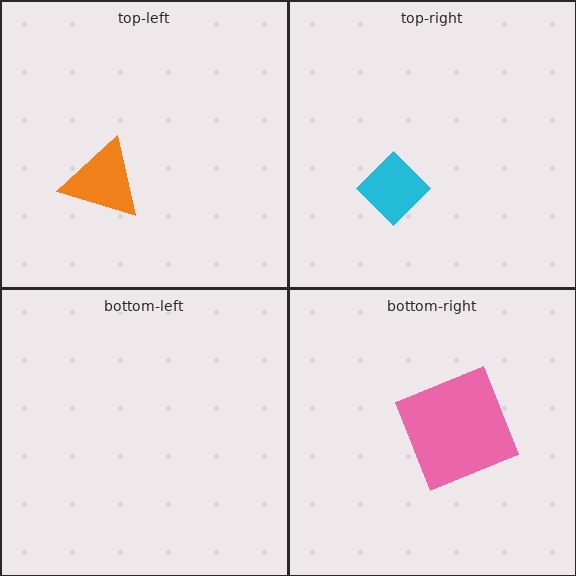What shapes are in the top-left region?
The orange triangle.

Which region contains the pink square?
The bottom-right region.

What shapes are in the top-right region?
The cyan diamond.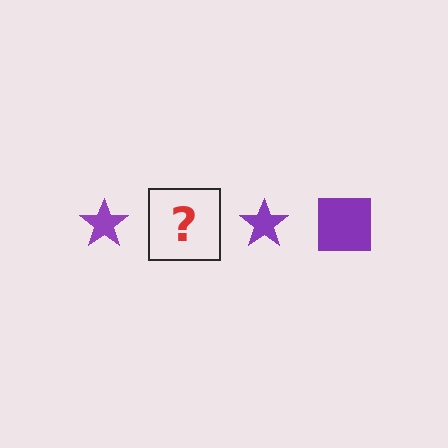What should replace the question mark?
The question mark should be replaced with a purple square.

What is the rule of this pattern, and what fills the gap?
The rule is that the pattern cycles through star, square shapes in purple. The gap should be filled with a purple square.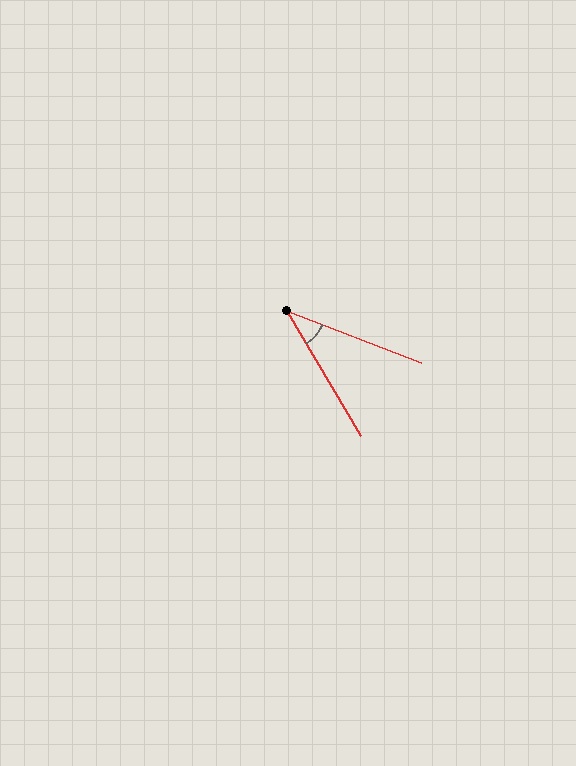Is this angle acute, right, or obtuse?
It is acute.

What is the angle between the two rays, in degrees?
Approximately 38 degrees.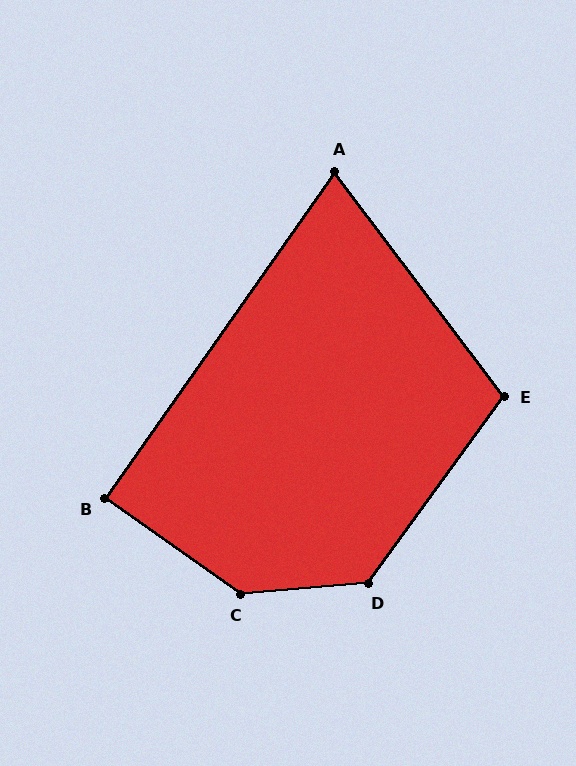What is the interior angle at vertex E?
Approximately 107 degrees (obtuse).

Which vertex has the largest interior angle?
C, at approximately 140 degrees.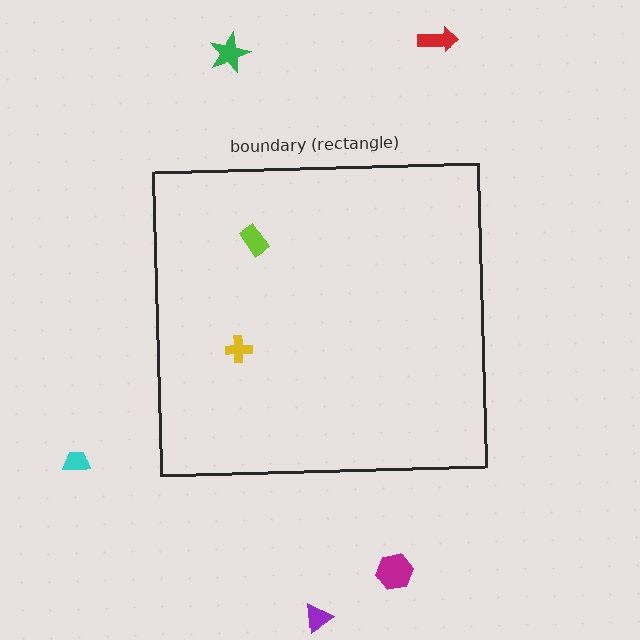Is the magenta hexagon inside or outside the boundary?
Outside.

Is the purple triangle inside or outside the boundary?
Outside.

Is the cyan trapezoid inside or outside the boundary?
Outside.